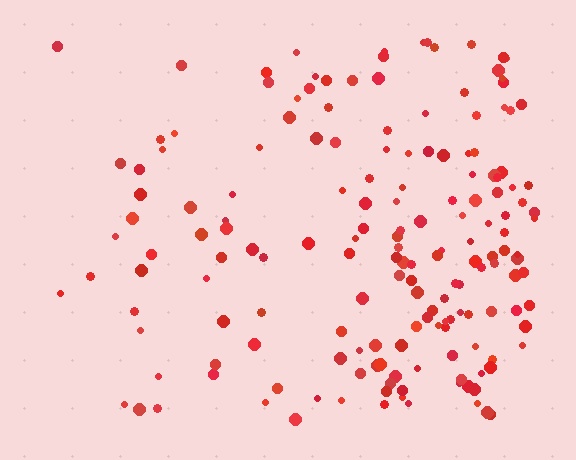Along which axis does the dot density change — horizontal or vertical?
Horizontal.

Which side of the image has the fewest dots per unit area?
The left.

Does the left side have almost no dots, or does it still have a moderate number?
Still a moderate number, just noticeably fewer than the right.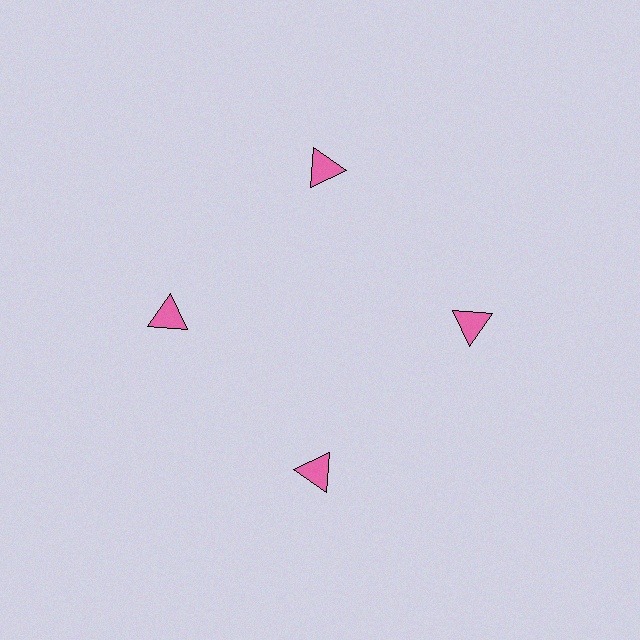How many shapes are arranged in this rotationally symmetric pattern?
There are 4 shapes, arranged in 4 groups of 1.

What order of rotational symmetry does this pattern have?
This pattern has 4-fold rotational symmetry.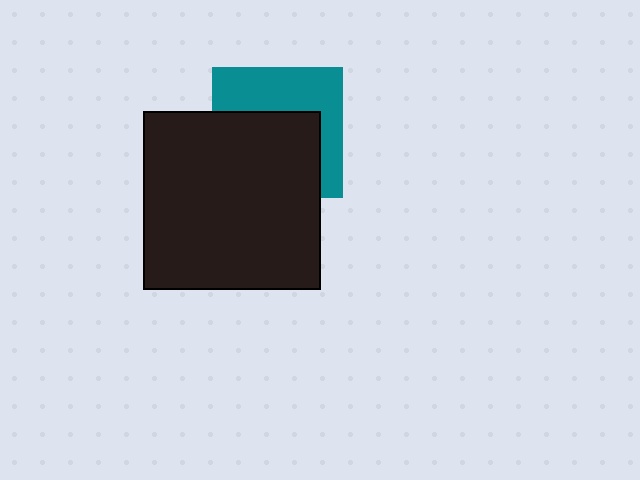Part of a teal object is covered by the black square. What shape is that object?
It is a square.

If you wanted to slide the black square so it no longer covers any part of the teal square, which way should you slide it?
Slide it down — that is the most direct way to separate the two shapes.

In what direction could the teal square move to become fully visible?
The teal square could move up. That would shift it out from behind the black square entirely.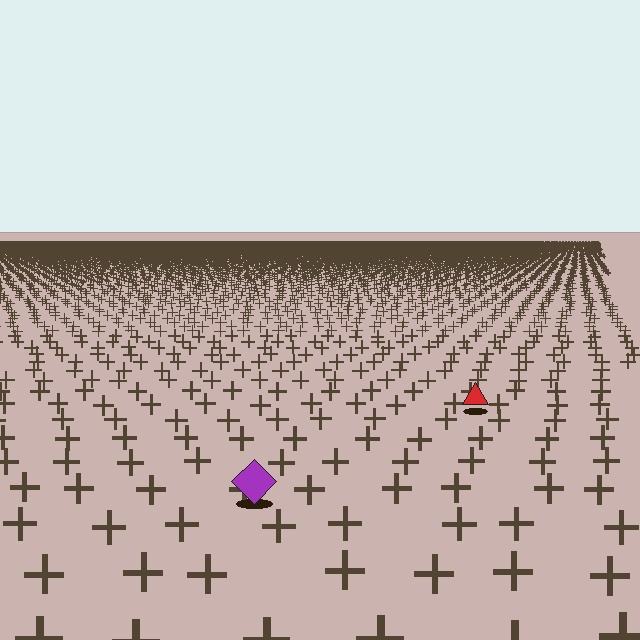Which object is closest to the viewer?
The purple diamond is closest. The texture marks near it are larger and more spread out.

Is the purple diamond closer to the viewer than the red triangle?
Yes. The purple diamond is closer — you can tell from the texture gradient: the ground texture is coarser near it.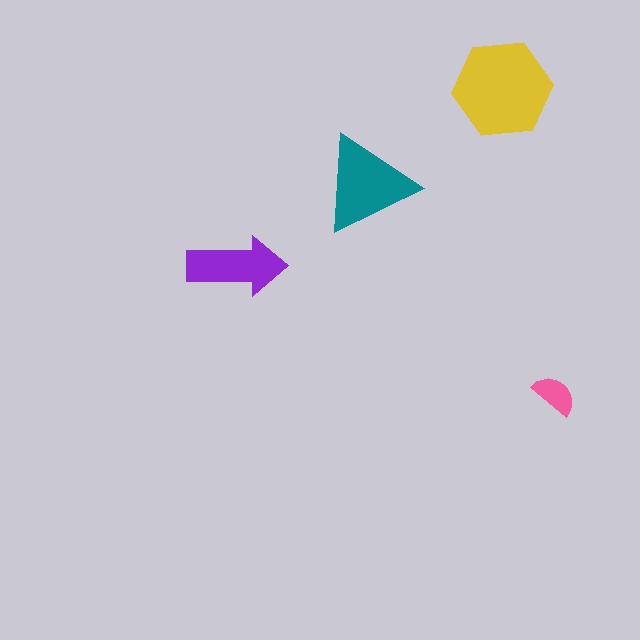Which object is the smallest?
The pink semicircle.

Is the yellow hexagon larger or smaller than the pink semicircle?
Larger.